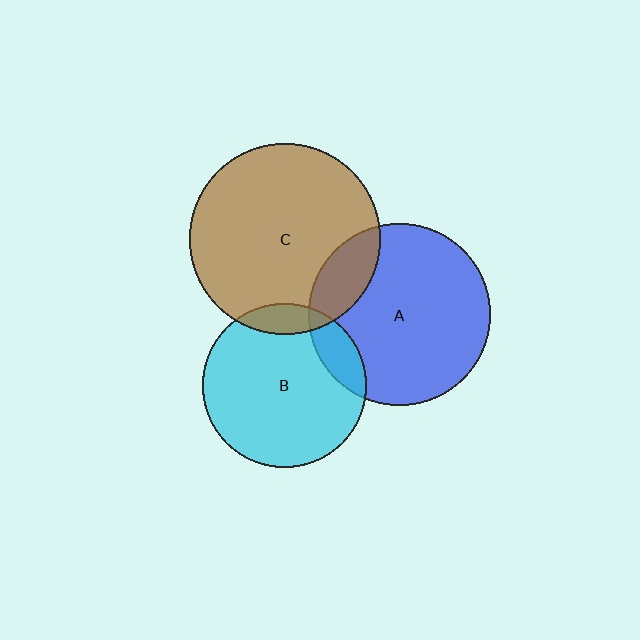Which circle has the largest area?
Circle C (brown).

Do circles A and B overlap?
Yes.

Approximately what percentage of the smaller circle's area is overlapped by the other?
Approximately 15%.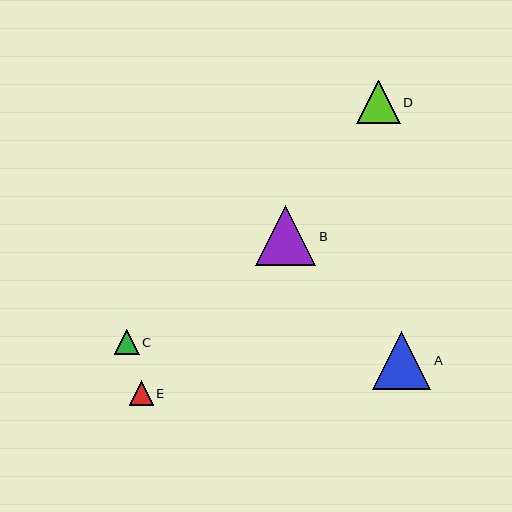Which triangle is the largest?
Triangle B is the largest with a size of approximately 60 pixels.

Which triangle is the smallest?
Triangle E is the smallest with a size of approximately 24 pixels.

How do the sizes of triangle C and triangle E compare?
Triangle C and triangle E are approximately the same size.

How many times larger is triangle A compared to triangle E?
Triangle A is approximately 2.4 times the size of triangle E.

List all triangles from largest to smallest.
From largest to smallest: B, A, D, C, E.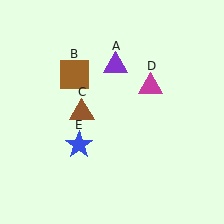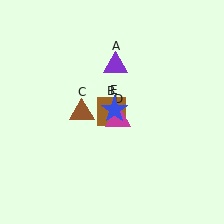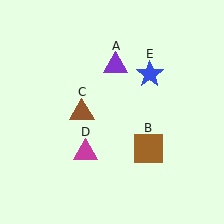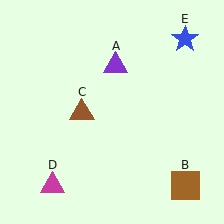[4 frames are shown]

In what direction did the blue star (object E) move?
The blue star (object E) moved up and to the right.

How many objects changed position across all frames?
3 objects changed position: brown square (object B), magenta triangle (object D), blue star (object E).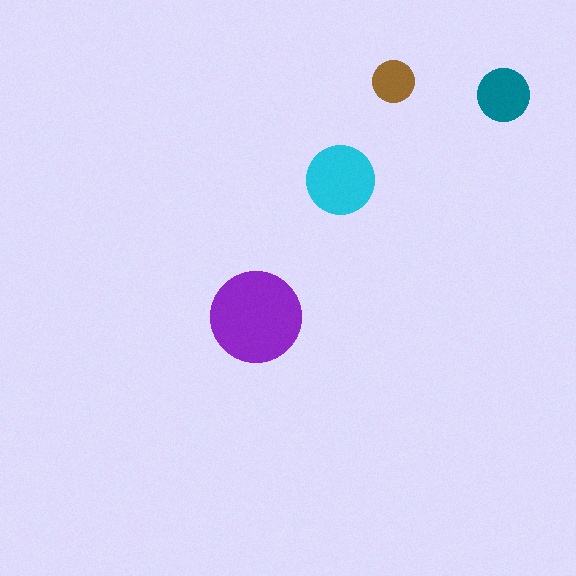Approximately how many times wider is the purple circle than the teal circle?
About 1.5 times wider.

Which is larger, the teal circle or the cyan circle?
The cyan one.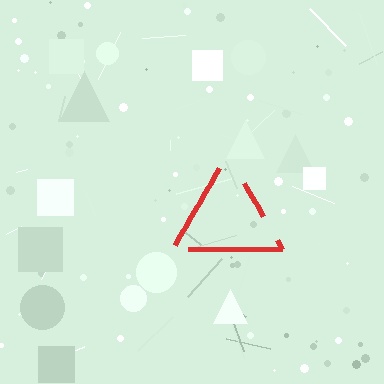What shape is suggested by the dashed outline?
The dashed outline suggests a triangle.